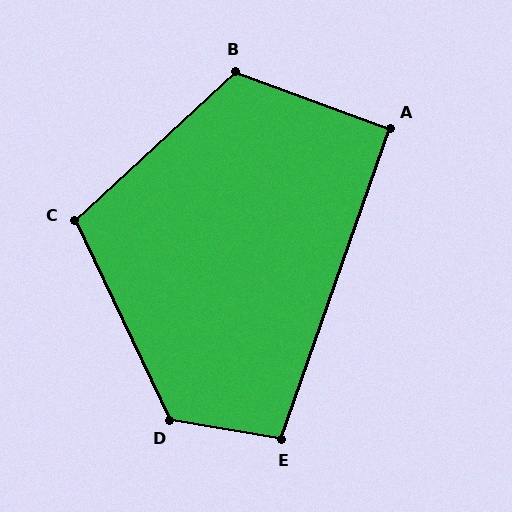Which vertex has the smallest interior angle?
A, at approximately 91 degrees.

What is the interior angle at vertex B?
Approximately 117 degrees (obtuse).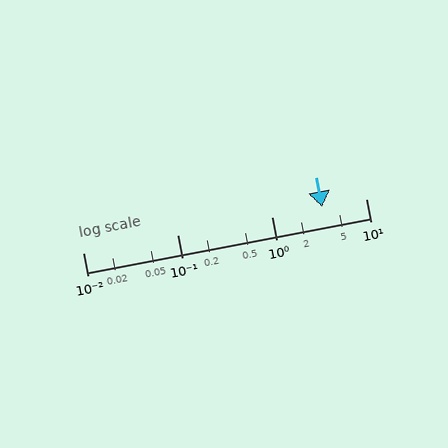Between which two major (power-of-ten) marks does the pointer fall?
The pointer is between 1 and 10.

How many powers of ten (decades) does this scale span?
The scale spans 3 decades, from 0.01 to 10.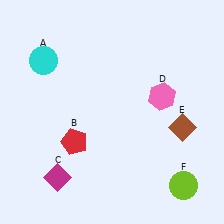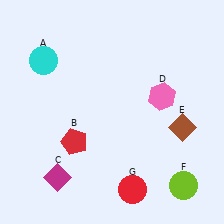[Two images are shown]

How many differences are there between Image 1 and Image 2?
There is 1 difference between the two images.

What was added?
A red circle (G) was added in Image 2.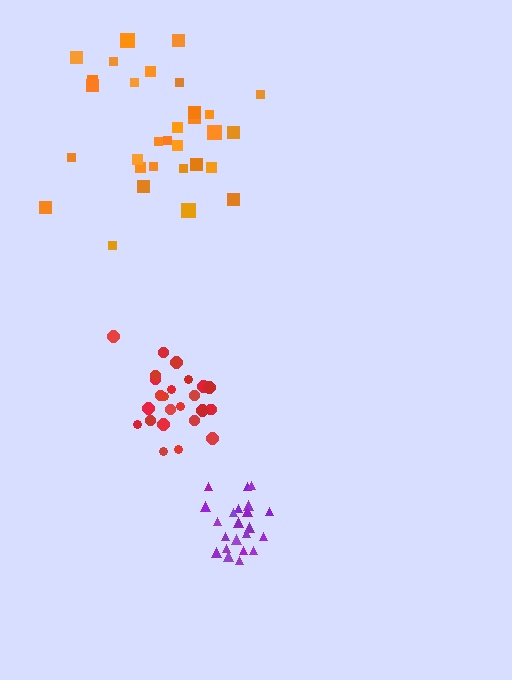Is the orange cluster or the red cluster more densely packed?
Red.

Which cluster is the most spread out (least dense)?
Orange.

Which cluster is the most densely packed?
Purple.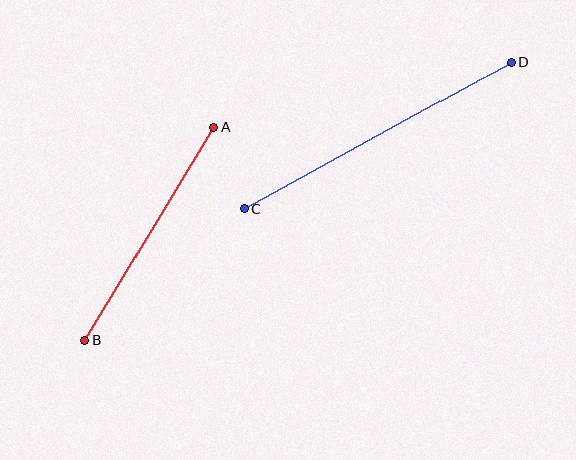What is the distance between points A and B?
The distance is approximately 250 pixels.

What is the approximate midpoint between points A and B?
The midpoint is at approximately (149, 234) pixels.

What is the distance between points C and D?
The distance is approximately 304 pixels.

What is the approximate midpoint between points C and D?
The midpoint is at approximately (378, 135) pixels.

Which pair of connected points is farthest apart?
Points C and D are farthest apart.